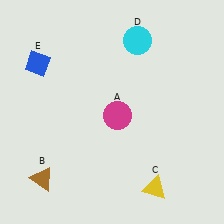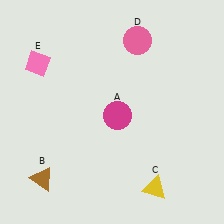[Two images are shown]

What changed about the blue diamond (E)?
In Image 1, E is blue. In Image 2, it changed to pink.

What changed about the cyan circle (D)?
In Image 1, D is cyan. In Image 2, it changed to pink.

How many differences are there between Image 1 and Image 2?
There are 2 differences between the two images.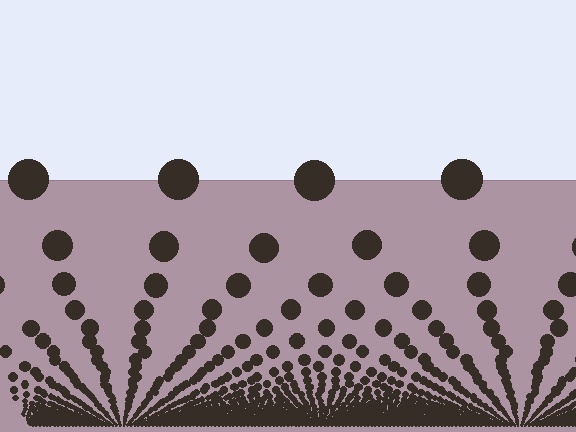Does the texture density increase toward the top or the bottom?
Density increases toward the bottom.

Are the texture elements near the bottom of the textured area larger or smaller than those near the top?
Smaller. The gradient is inverted — elements near the bottom are smaller and denser.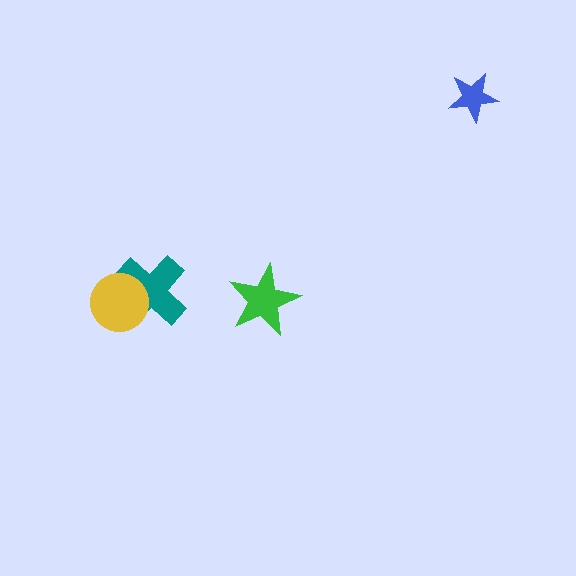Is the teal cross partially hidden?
Yes, it is partially covered by another shape.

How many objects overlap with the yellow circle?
1 object overlaps with the yellow circle.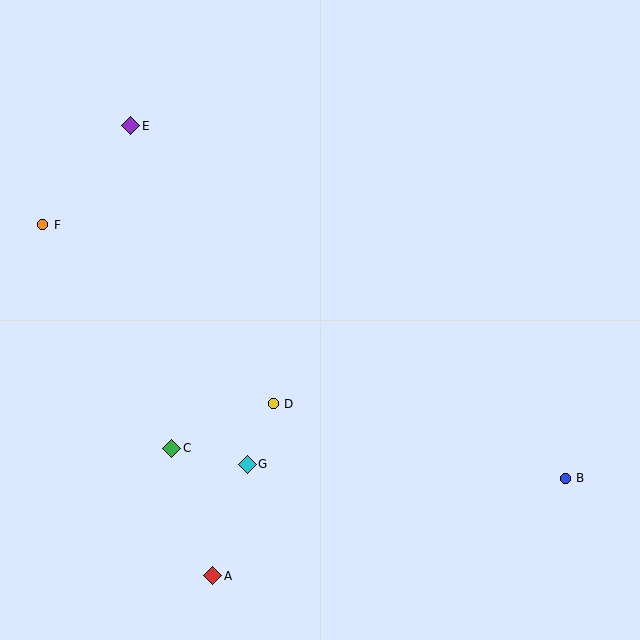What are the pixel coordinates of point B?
Point B is at (565, 478).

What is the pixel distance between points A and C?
The distance between A and C is 134 pixels.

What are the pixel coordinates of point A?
Point A is at (213, 576).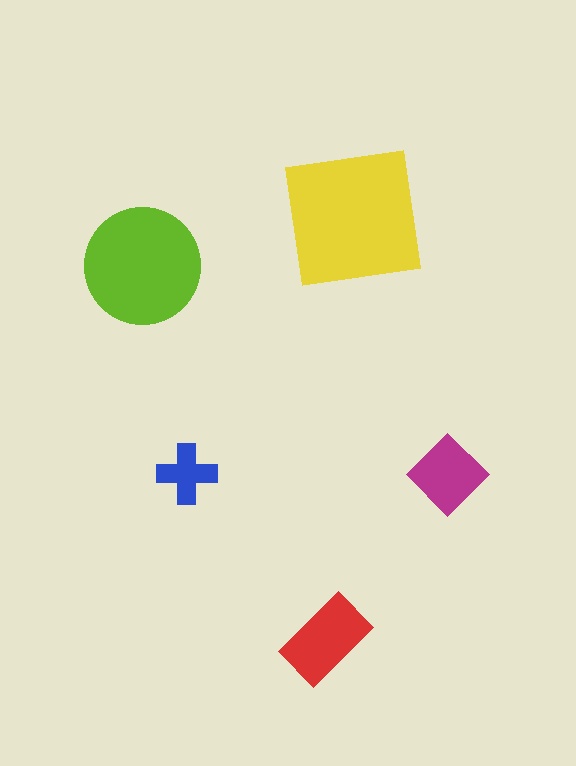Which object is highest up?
The yellow square is topmost.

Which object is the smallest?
The blue cross.